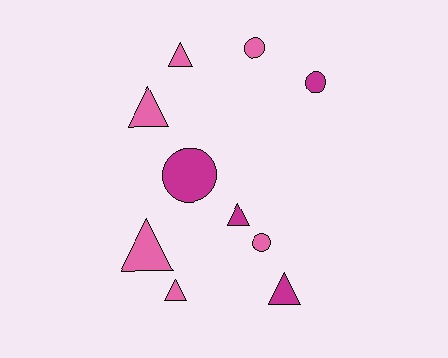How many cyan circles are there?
There are no cyan circles.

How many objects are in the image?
There are 10 objects.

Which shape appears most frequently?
Triangle, with 6 objects.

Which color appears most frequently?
Pink, with 6 objects.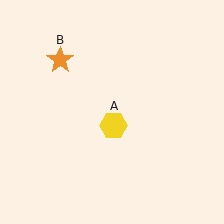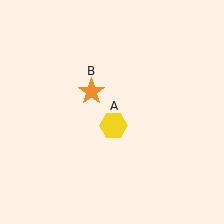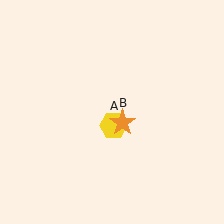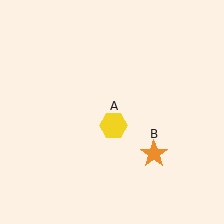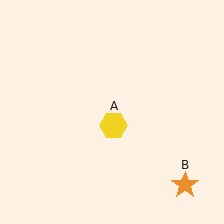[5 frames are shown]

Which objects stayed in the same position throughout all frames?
Yellow hexagon (object A) remained stationary.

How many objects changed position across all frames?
1 object changed position: orange star (object B).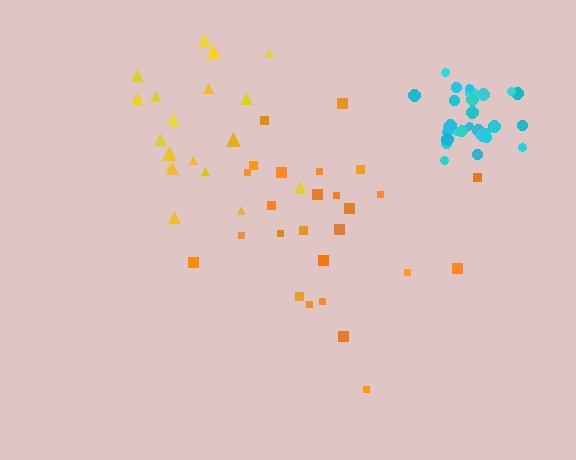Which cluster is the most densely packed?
Cyan.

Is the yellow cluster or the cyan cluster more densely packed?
Cyan.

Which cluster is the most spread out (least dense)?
Orange.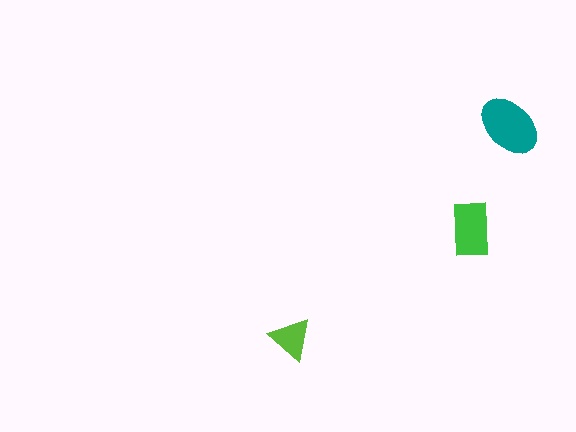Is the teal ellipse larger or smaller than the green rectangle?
Larger.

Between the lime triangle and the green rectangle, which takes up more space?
The green rectangle.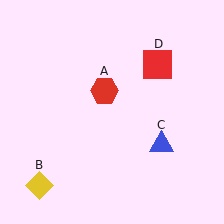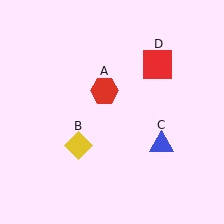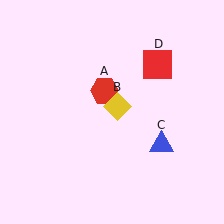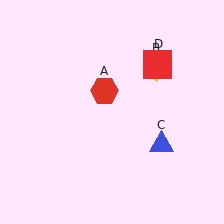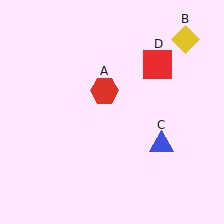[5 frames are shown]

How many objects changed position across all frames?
1 object changed position: yellow diamond (object B).